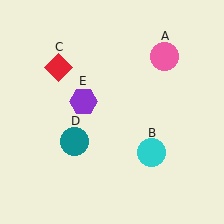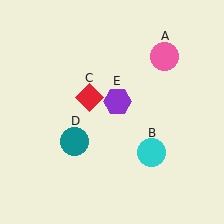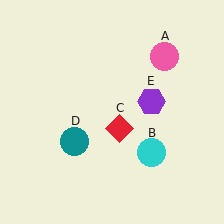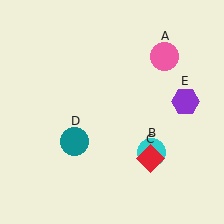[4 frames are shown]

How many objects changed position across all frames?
2 objects changed position: red diamond (object C), purple hexagon (object E).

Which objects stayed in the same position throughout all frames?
Pink circle (object A) and cyan circle (object B) and teal circle (object D) remained stationary.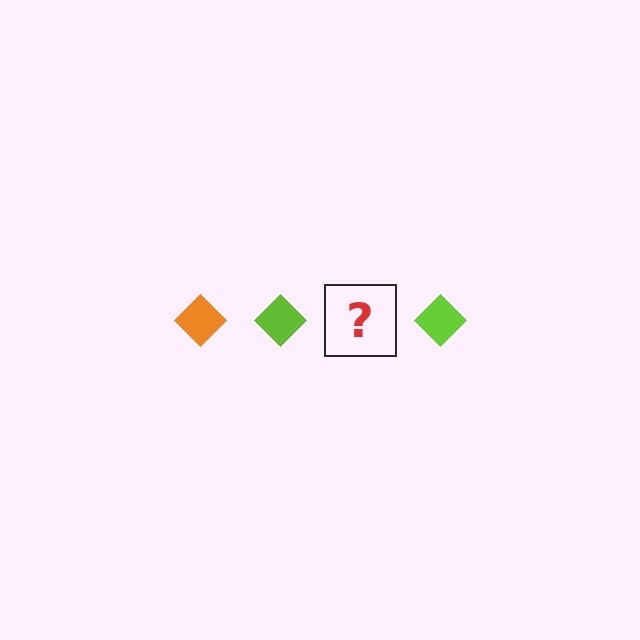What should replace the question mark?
The question mark should be replaced with an orange diamond.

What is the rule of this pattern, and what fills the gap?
The rule is that the pattern cycles through orange, lime diamonds. The gap should be filled with an orange diamond.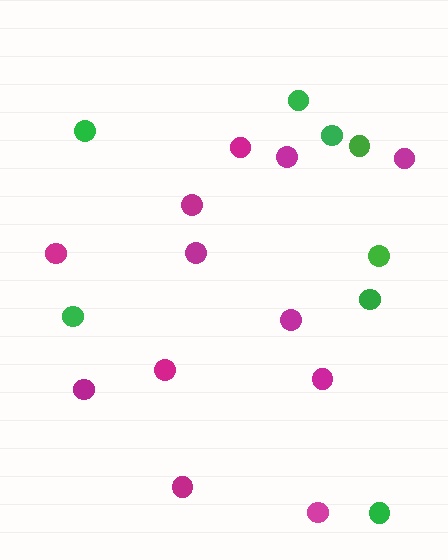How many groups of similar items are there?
There are 2 groups: one group of green circles (8) and one group of magenta circles (12).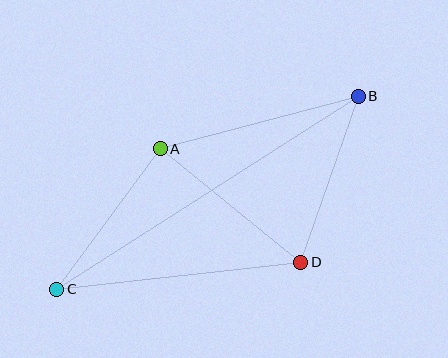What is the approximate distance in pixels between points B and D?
The distance between B and D is approximately 176 pixels.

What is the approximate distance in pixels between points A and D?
The distance between A and D is approximately 181 pixels.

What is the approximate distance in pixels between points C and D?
The distance between C and D is approximately 246 pixels.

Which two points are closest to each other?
Points A and C are closest to each other.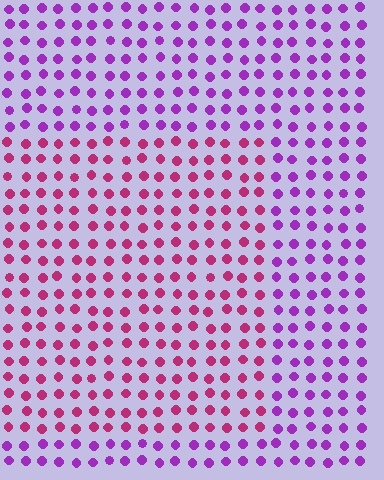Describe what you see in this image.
The image is filled with small purple elements in a uniform arrangement. A rectangle-shaped region is visible where the elements are tinted to a slightly different hue, forming a subtle color boundary.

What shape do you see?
I see a rectangle.